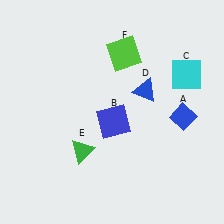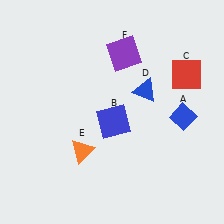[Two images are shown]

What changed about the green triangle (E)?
In Image 1, E is green. In Image 2, it changed to orange.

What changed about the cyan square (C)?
In Image 1, C is cyan. In Image 2, it changed to red.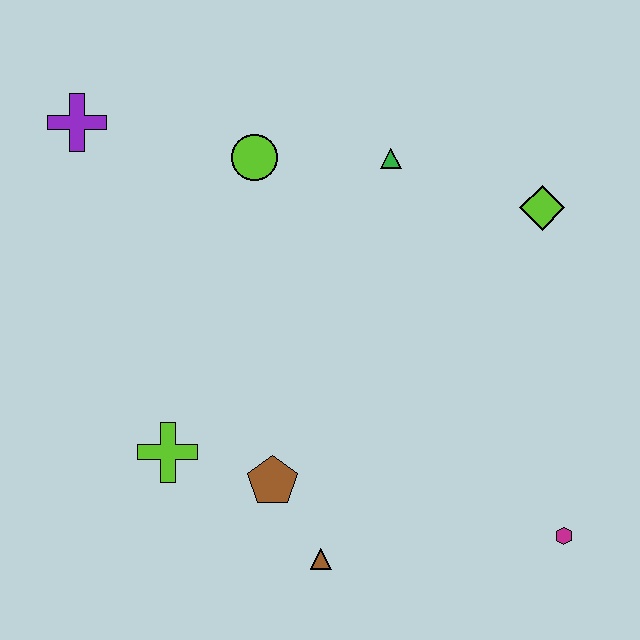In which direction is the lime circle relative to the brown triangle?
The lime circle is above the brown triangle.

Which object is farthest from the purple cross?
The magenta hexagon is farthest from the purple cross.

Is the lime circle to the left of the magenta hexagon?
Yes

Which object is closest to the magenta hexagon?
The brown triangle is closest to the magenta hexagon.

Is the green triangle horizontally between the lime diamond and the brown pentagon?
Yes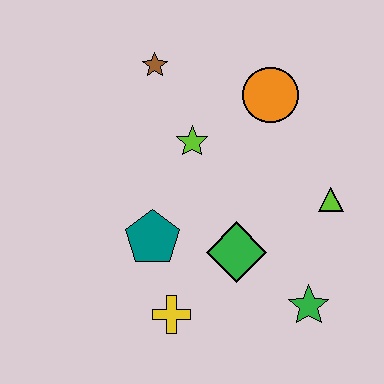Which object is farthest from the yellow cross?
The brown star is farthest from the yellow cross.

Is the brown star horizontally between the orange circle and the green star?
No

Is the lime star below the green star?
No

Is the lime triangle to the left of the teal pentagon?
No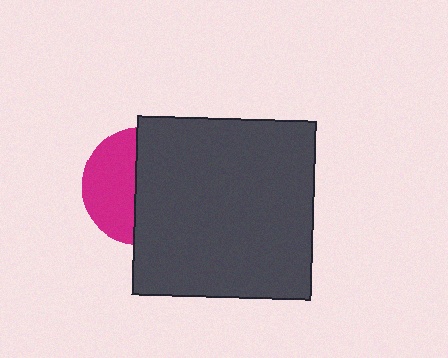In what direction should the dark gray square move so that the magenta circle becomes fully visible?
The dark gray square should move right. That is the shortest direction to clear the overlap and leave the magenta circle fully visible.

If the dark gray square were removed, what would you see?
You would see the complete magenta circle.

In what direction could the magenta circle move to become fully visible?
The magenta circle could move left. That would shift it out from behind the dark gray square entirely.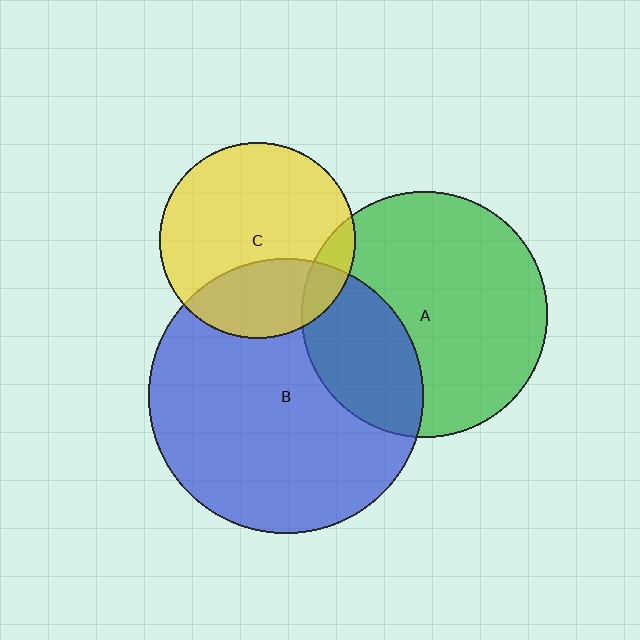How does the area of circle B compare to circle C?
Approximately 2.0 times.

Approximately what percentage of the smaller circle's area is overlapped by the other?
Approximately 10%.